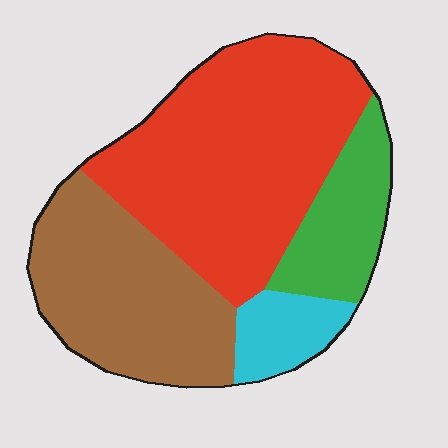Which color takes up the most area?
Red, at roughly 45%.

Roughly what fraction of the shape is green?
Green covers roughly 15% of the shape.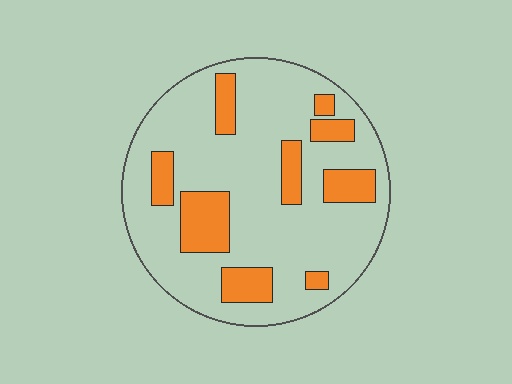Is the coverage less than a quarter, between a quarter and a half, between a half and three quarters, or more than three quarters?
Less than a quarter.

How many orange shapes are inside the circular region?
9.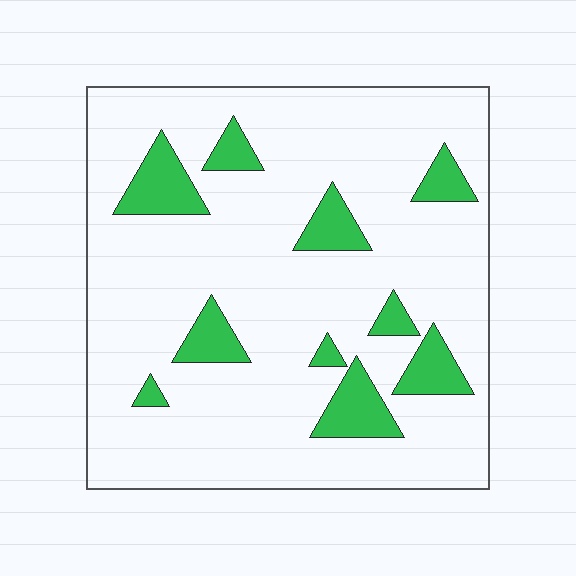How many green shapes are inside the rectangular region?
10.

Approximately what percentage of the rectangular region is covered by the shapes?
Approximately 15%.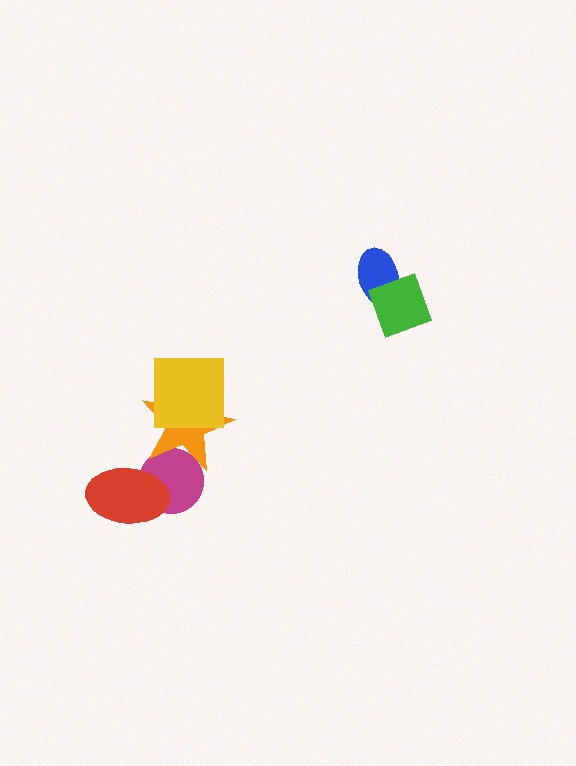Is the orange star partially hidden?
Yes, it is partially covered by another shape.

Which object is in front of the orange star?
The yellow square is in front of the orange star.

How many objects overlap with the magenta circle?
2 objects overlap with the magenta circle.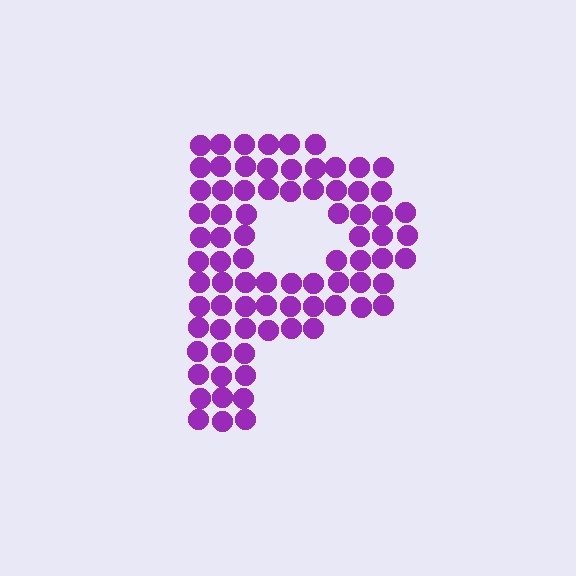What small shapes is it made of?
It is made of small circles.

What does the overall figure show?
The overall figure shows the letter P.